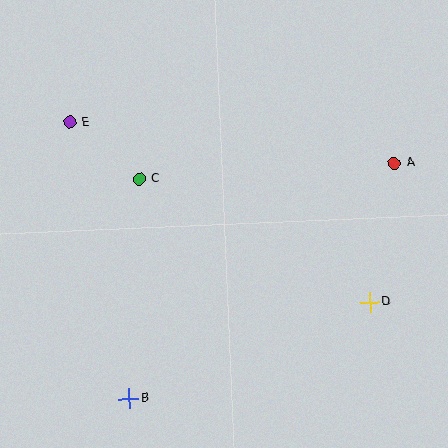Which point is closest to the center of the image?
Point C at (139, 179) is closest to the center.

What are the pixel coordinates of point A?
Point A is at (394, 163).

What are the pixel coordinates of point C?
Point C is at (139, 179).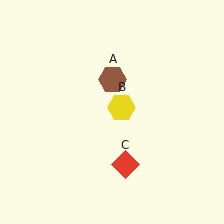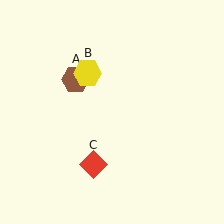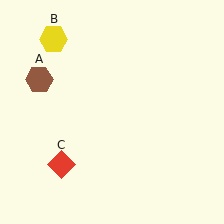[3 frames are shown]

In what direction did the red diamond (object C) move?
The red diamond (object C) moved left.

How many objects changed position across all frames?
3 objects changed position: brown hexagon (object A), yellow hexagon (object B), red diamond (object C).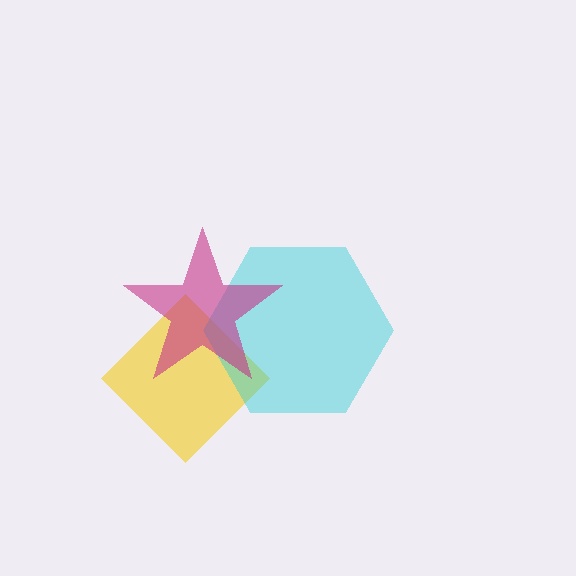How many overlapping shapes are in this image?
There are 3 overlapping shapes in the image.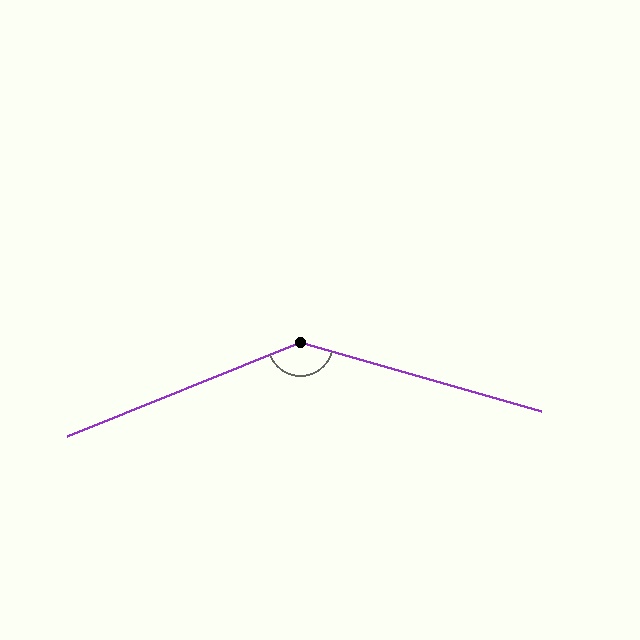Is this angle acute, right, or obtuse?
It is obtuse.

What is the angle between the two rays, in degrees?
Approximately 142 degrees.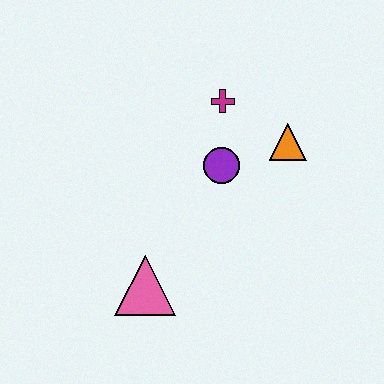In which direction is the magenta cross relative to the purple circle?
The magenta cross is above the purple circle.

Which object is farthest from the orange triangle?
The pink triangle is farthest from the orange triangle.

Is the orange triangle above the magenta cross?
No